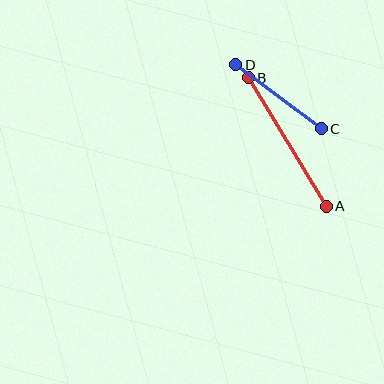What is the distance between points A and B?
The distance is approximately 150 pixels.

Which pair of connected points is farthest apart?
Points A and B are farthest apart.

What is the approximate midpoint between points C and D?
The midpoint is at approximately (279, 97) pixels.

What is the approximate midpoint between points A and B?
The midpoint is at approximately (287, 142) pixels.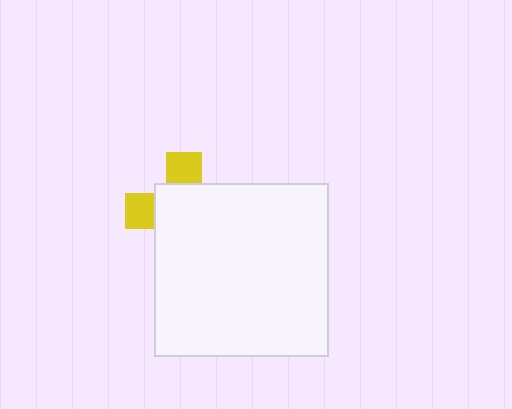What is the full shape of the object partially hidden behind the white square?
The partially hidden object is a yellow cross.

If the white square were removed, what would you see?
You would see the complete yellow cross.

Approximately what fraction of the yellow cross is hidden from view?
Roughly 70% of the yellow cross is hidden behind the white square.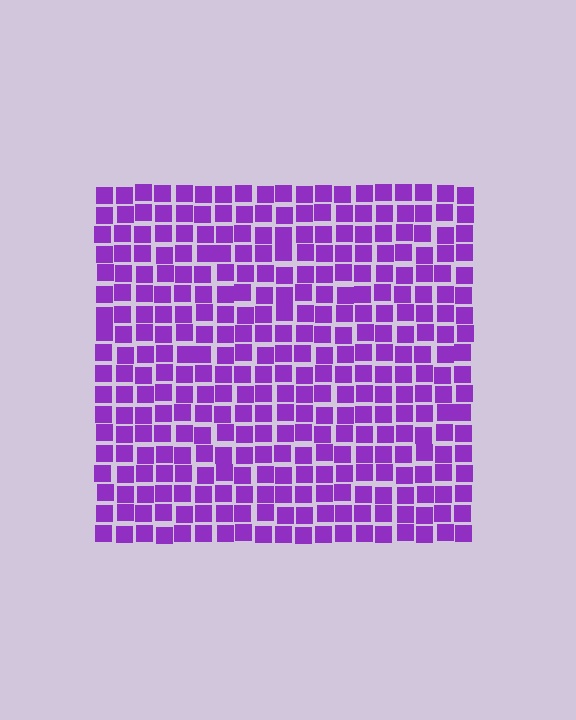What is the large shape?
The large shape is a square.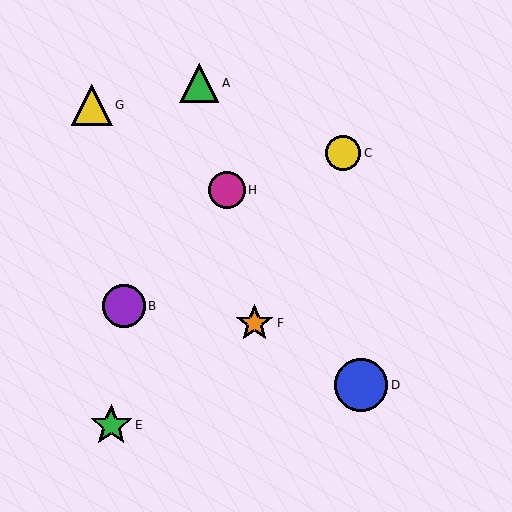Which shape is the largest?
The blue circle (labeled D) is the largest.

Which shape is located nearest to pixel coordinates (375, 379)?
The blue circle (labeled D) at (361, 385) is nearest to that location.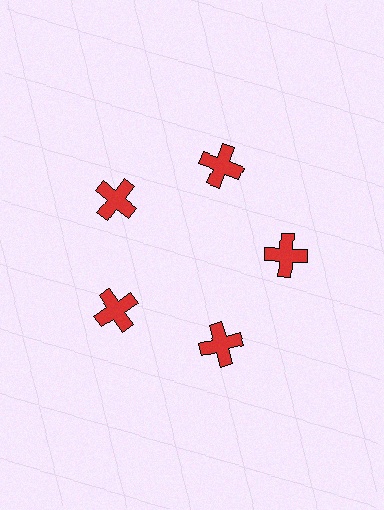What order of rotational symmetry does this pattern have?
This pattern has 5-fold rotational symmetry.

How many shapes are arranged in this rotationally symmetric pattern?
There are 5 shapes, arranged in 5 groups of 1.